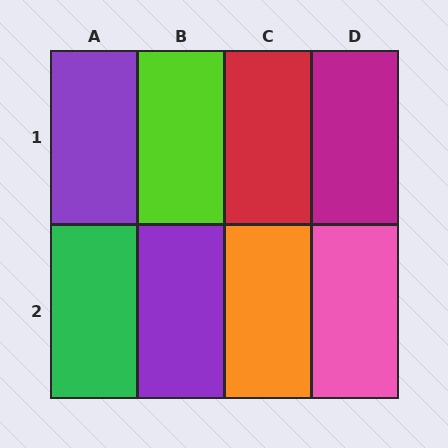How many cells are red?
1 cell is red.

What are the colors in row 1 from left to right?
Purple, lime, red, magenta.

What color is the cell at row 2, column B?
Purple.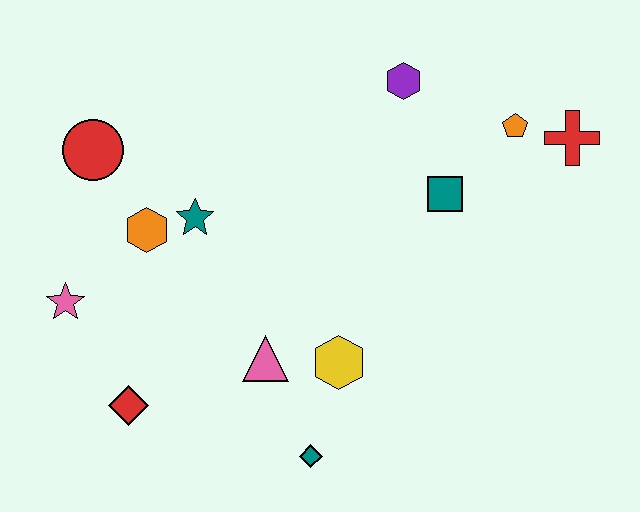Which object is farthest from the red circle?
The red cross is farthest from the red circle.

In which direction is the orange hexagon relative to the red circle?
The orange hexagon is below the red circle.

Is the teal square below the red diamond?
No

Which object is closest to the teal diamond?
The yellow hexagon is closest to the teal diamond.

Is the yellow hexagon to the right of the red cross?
No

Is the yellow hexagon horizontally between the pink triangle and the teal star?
No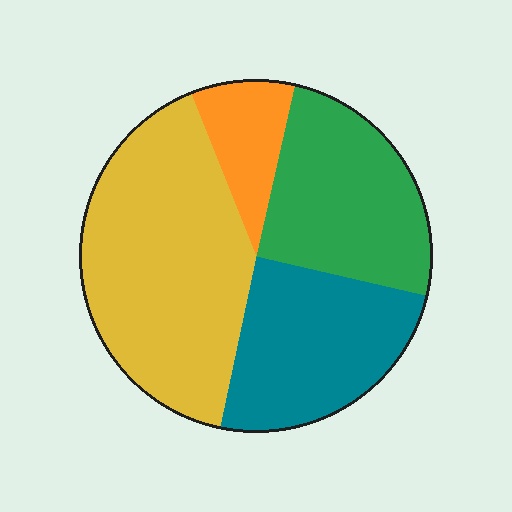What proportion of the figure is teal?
Teal takes up about one quarter (1/4) of the figure.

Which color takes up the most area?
Yellow, at roughly 40%.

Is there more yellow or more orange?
Yellow.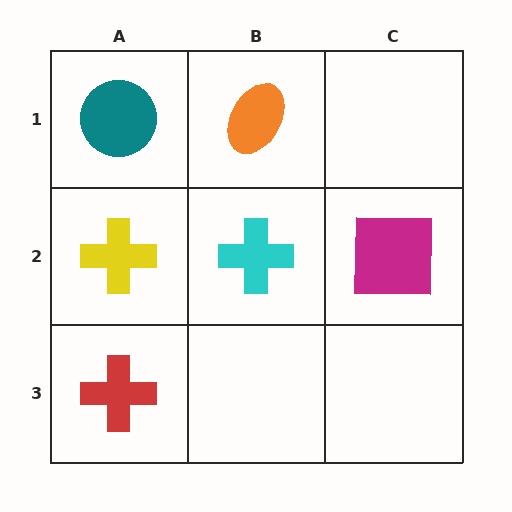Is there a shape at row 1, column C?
No, that cell is empty.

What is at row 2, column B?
A cyan cross.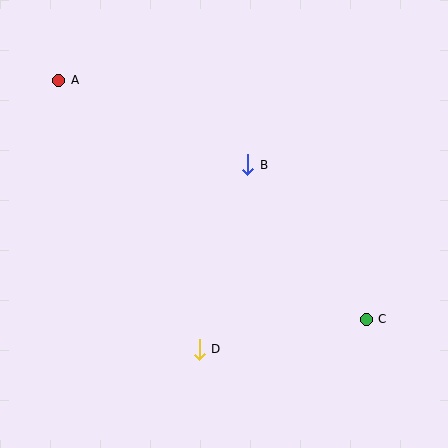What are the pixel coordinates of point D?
Point D is at (199, 349).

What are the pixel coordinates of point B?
Point B is at (248, 165).